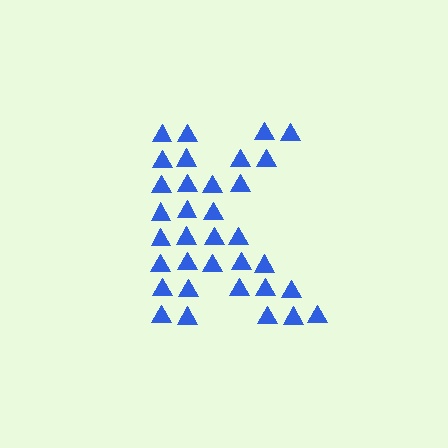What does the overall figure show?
The overall figure shows the letter K.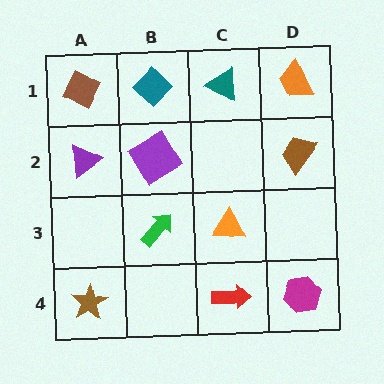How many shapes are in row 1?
4 shapes.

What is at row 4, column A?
A brown star.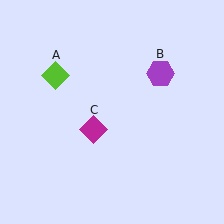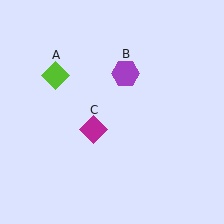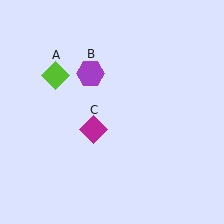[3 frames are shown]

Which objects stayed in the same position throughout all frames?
Lime diamond (object A) and magenta diamond (object C) remained stationary.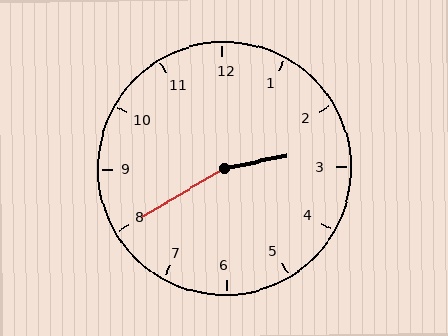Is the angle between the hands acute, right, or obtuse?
It is obtuse.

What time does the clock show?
2:40.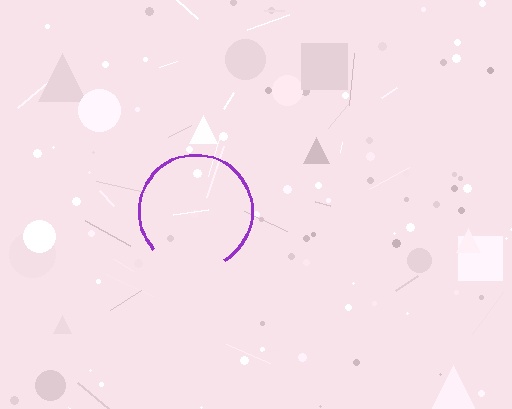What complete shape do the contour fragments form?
The contour fragments form a circle.